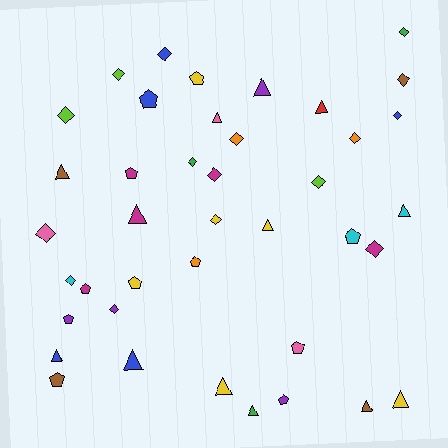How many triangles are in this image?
There are 13 triangles.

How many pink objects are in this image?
There are 3 pink objects.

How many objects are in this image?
There are 40 objects.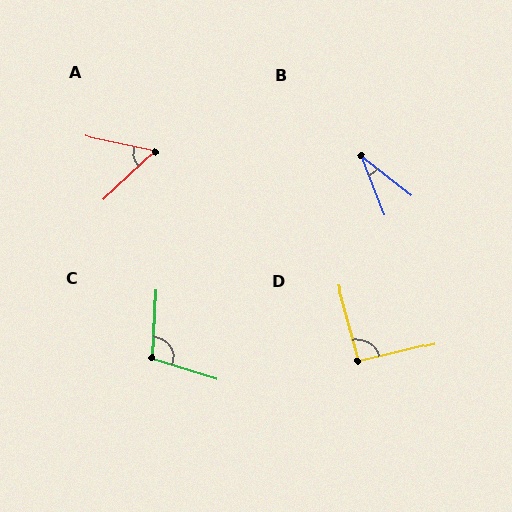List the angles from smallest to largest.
B (30°), A (55°), D (91°), C (104°).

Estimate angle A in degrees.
Approximately 55 degrees.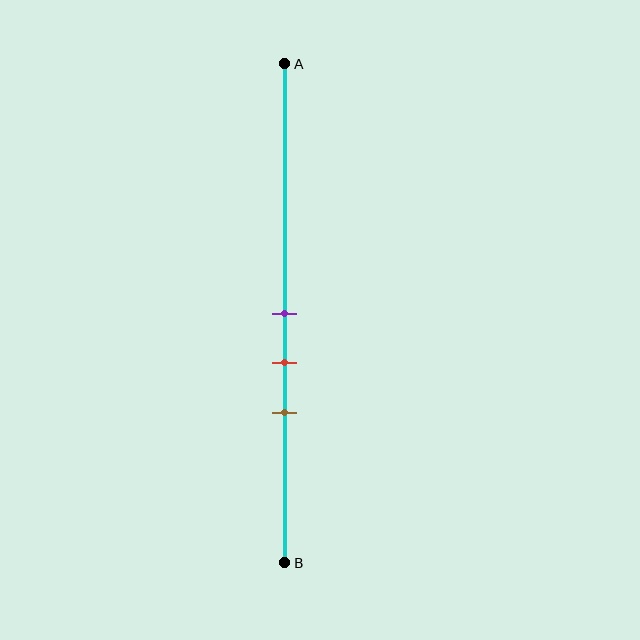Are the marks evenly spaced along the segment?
Yes, the marks are approximately evenly spaced.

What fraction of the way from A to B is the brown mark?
The brown mark is approximately 70% (0.7) of the way from A to B.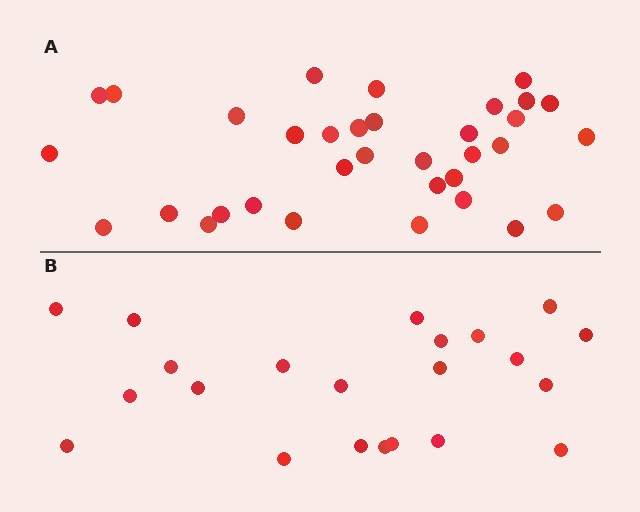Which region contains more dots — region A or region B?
Region A (the top region) has more dots.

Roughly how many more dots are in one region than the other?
Region A has roughly 12 or so more dots than region B.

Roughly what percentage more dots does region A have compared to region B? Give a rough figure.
About 55% more.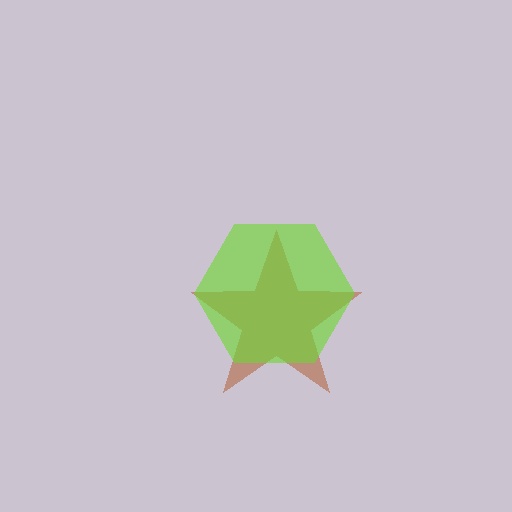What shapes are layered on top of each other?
The layered shapes are: a brown star, a lime hexagon.